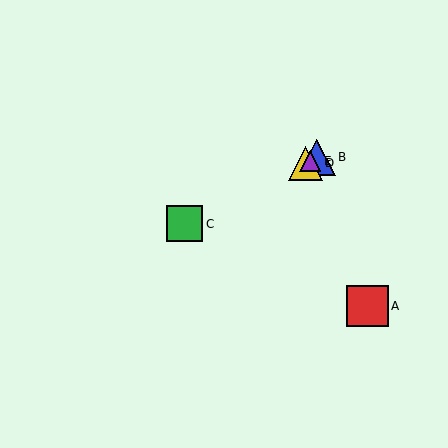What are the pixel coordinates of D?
Object D is at (305, 163).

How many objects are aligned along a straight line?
4 objects (B, C, D, E) are aligned along a straight line.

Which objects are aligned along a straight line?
Objects B, C, D, E are aligned along a straight line.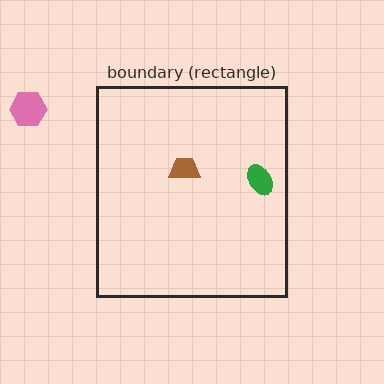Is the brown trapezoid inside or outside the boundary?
Inside.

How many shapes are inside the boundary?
2 inside, 1 outside.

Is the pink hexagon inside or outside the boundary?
Outside.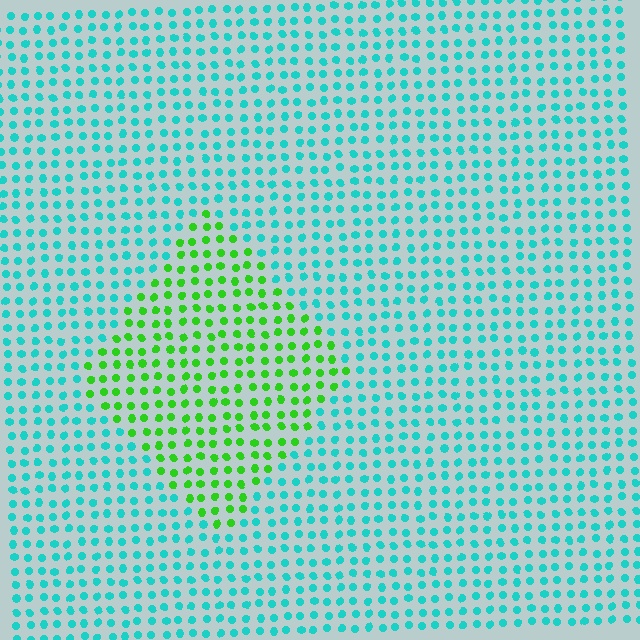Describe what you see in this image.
The image is filled with small cyan elements in a uniform arrangement. A diamond-shaped region is visible where the elements are tinted to a slightly different hue, forming a subtle color boundary.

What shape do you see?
I see a diamond.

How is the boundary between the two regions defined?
The boundary is defined purely by a slight shift in hue (about 61 degrees). Spacing, size, and orientation are identical on both sides.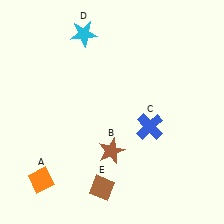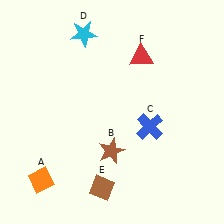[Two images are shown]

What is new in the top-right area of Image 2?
A red triangle (F) was added in the top-right area of Image 2.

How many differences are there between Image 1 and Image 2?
There is 1 difference between the two images.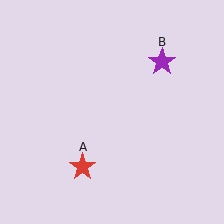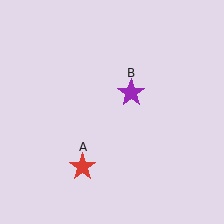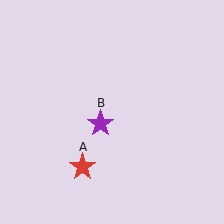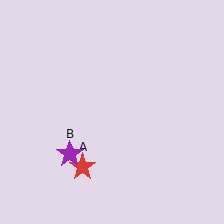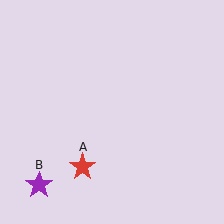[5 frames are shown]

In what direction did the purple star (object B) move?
The purple star (object B) moved down and to the left.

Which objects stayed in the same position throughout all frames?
Red star (object A) remained stationary.